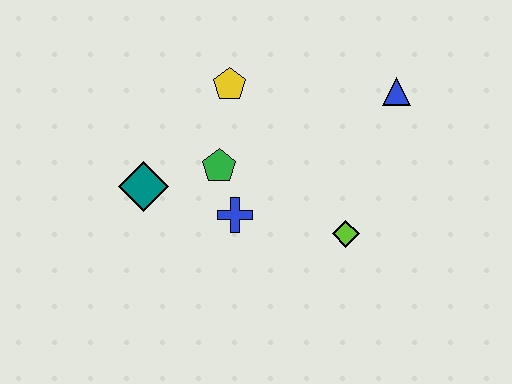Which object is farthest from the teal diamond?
The blue triangle is farthest from the teal diamond.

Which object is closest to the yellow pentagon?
The green pentagon is closest to the yellow pentagon.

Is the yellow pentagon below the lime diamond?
No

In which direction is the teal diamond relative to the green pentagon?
The teal diamond is to the left of the green pentagon.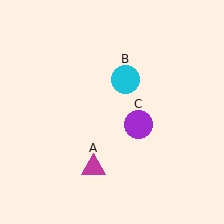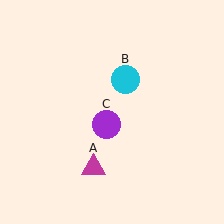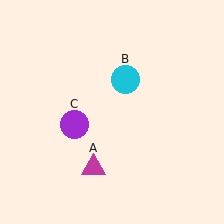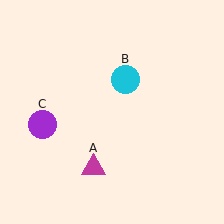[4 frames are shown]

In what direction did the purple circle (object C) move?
The purple circle (object C) moved left.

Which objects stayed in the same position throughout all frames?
Magenta triangle (object A) and cyan circle (object B) remained stationary.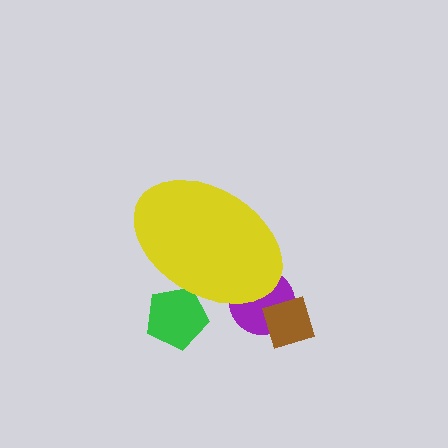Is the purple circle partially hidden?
Yes, the purple circle is partially hidden behind the yellow ellipse.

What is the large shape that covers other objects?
A yellow ellipse.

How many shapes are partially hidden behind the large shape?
2 shapes are partially hidden.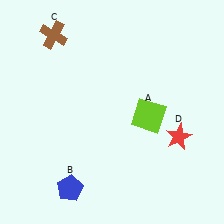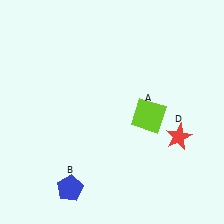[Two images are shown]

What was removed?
The brown cross (C) was removed in Image 2.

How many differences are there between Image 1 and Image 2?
There is 1 difference between the two images.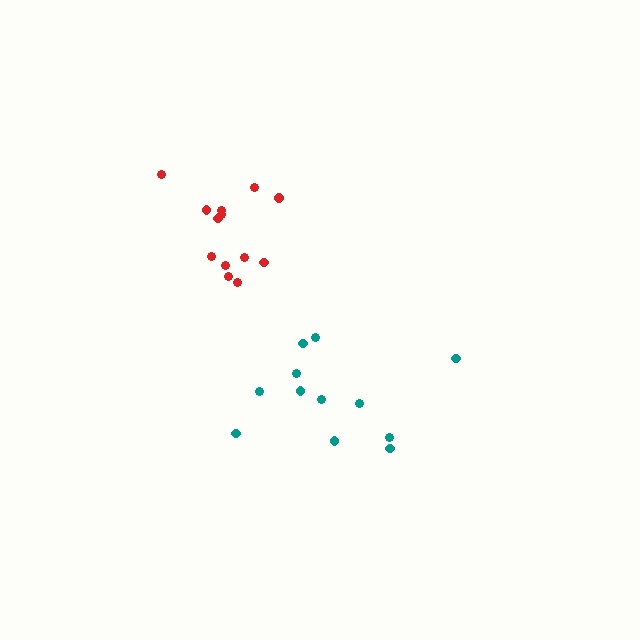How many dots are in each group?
Group 1: 12 dots, Group 2: 13 dots (25 total).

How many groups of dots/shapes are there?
There are 2 groups.